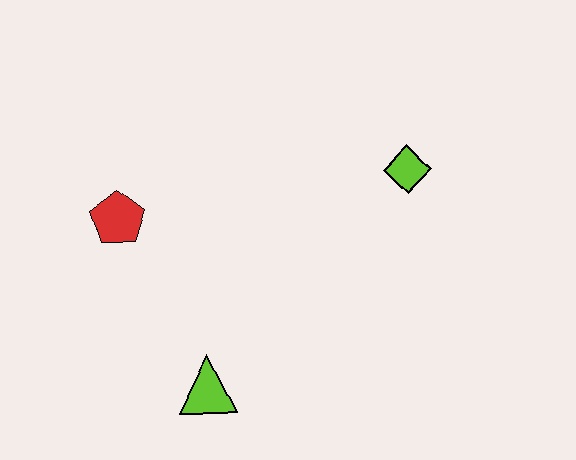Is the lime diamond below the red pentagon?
No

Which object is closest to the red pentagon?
The lime triangle is closest to the red pentagon.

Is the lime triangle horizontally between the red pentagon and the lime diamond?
Yes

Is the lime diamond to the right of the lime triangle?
Yes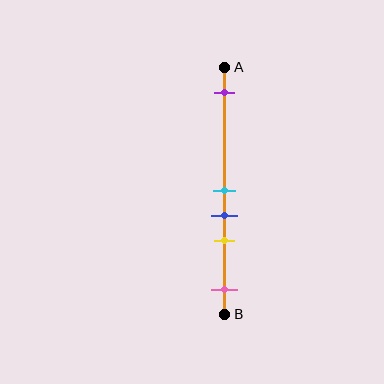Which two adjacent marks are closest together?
The cyan and blue marks are the closest adjacent pair.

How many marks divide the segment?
There are 5 marks dividing the segment.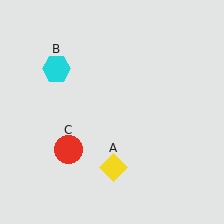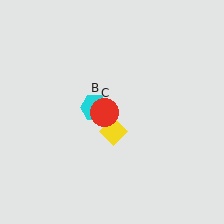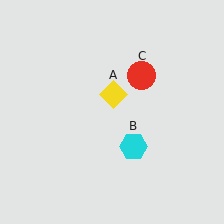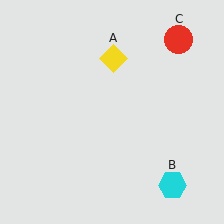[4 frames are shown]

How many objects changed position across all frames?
3 objects changed position: yellow diamond (object A), cyan hexagon (object B), red circle (object C).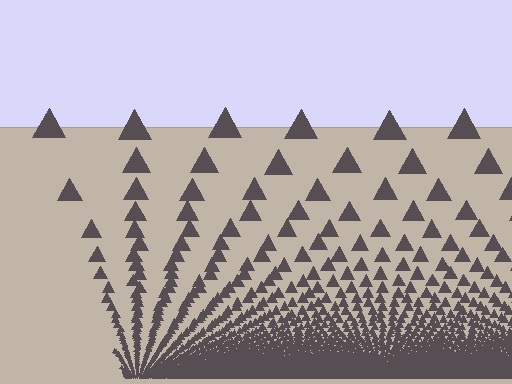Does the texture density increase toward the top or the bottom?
Density increases toward the bottom.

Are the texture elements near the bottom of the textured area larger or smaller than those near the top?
Smaller. The gradient is inverted — elements near the bottom are smaller and denser.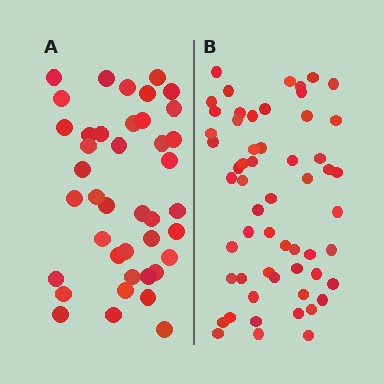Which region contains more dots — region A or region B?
Region B (the right region) has more dots.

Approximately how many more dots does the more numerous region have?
Region B has approximately 15 more dots than region A.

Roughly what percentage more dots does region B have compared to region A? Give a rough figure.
About 40% more.